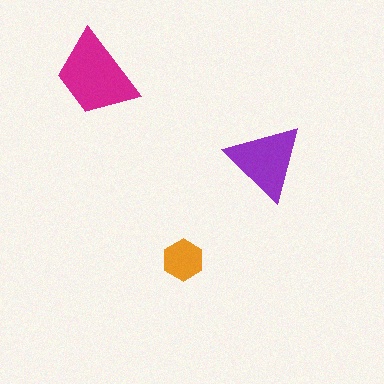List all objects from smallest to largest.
The orange hexagon, the purple triangle, the magenta trapezoid.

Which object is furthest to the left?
The magenta trapezoid is leftmost.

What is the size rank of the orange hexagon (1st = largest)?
3rd.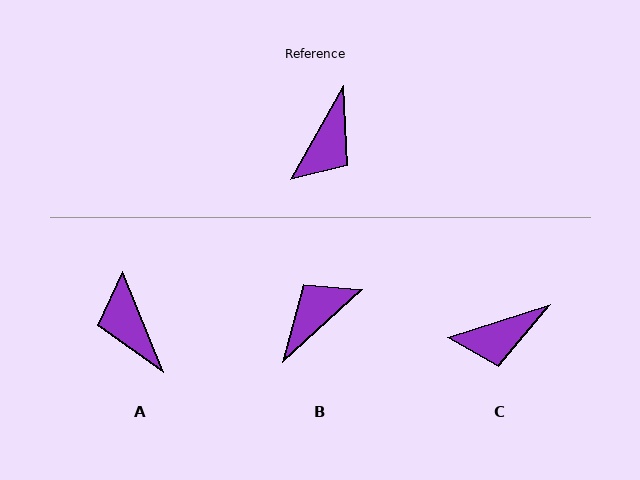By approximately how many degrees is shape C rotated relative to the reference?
Approximately 42 degrees clockwise.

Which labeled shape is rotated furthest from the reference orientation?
B, about 162 degrees away.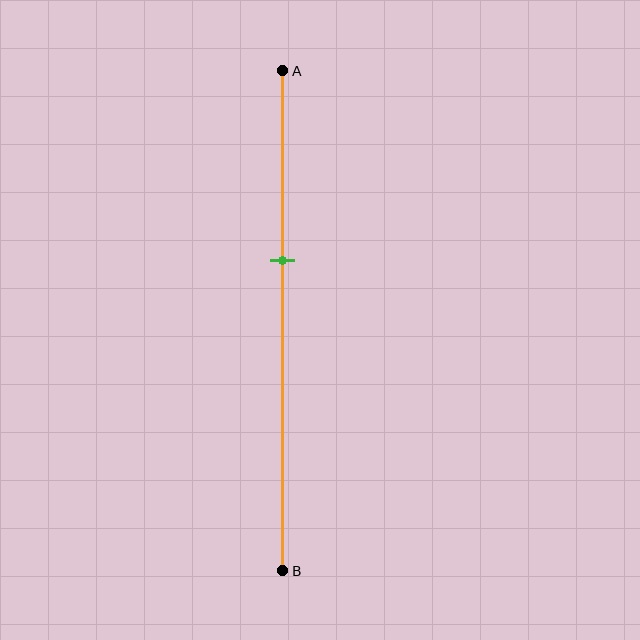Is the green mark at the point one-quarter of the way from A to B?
No, the mark is at about 40% from A, not at the 25% one-quarter point.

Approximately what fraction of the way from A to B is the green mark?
The green mark is approximately 40% of the way from A to B.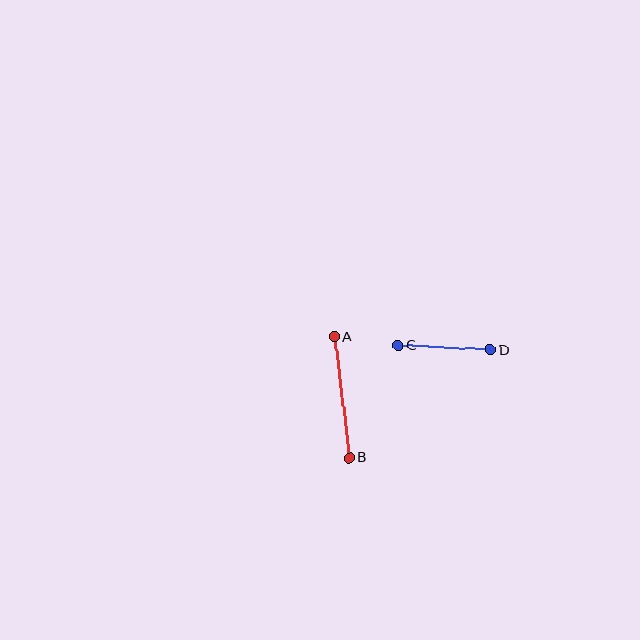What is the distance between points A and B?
The distance is approximately 122 pixels.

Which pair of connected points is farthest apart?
Points A and B are farthest apart.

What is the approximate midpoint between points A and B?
The midpoint is at approximately (342, 397) pixels.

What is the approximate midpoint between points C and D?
The midpoint is at approximately (444, 348) pixels.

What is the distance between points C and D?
The distance is approximately 92 pixels.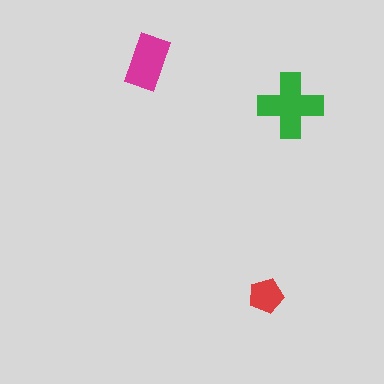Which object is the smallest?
The red pentagon.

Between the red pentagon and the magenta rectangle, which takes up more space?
The magenta rectangle.